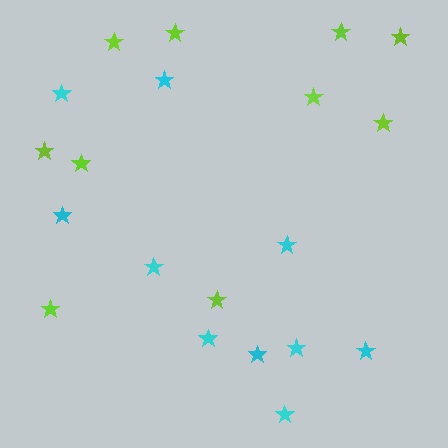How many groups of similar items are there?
There are 2 groups: one group of cyan stars (10) and one group of lime stars (10).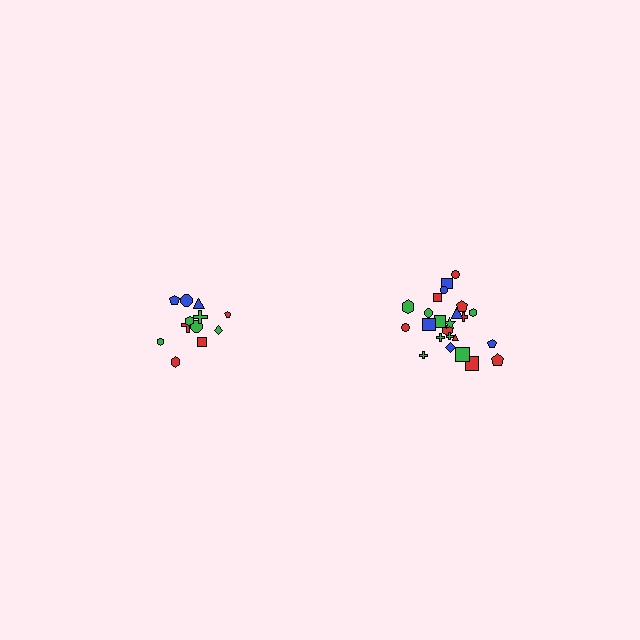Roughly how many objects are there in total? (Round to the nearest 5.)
Roughly 35 objects in total.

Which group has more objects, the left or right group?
The right group.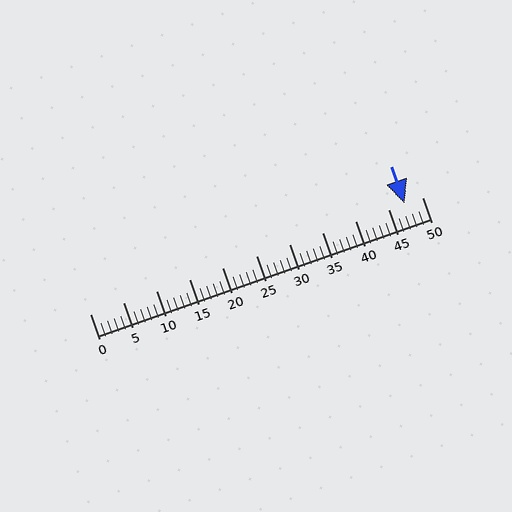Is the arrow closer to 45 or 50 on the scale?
The arrow is closer to 45.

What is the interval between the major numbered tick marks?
The major tick marks are spaced 5 units apart.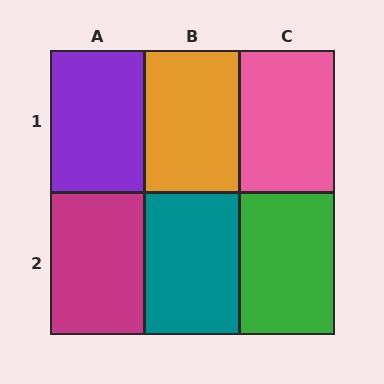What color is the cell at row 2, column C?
Green.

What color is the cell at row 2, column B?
Teal.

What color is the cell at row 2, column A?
Magenta.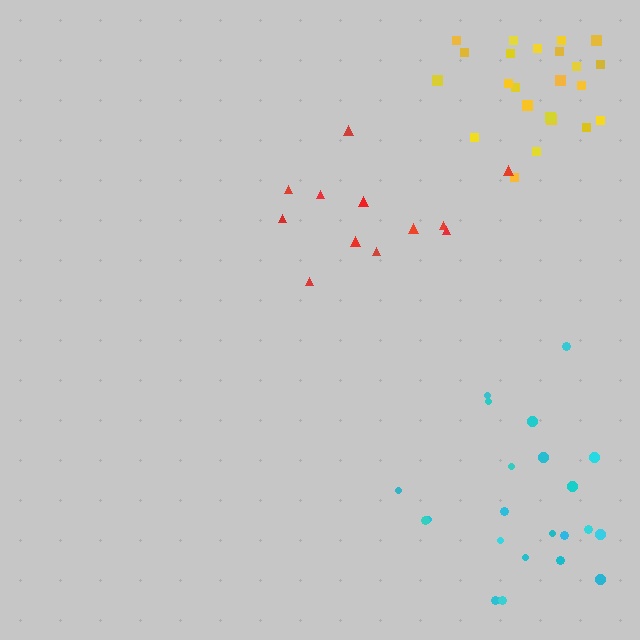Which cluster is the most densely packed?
Yellow.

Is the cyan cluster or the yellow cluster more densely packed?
Yellow.